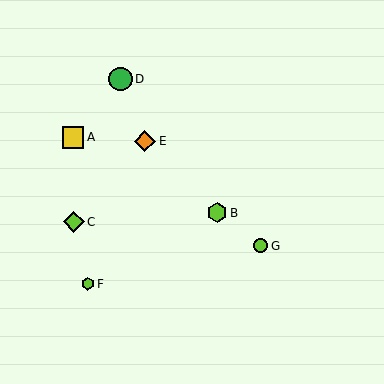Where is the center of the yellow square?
The center of the yellow square is at (73, 137).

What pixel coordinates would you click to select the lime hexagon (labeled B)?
Click at (217, 213) to select the lime hexagon B.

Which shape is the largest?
The green circle (labeled D) is the largest.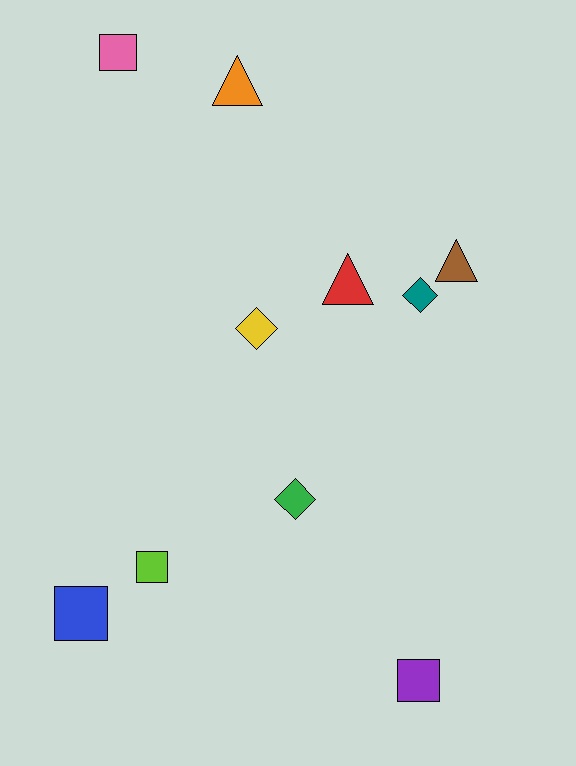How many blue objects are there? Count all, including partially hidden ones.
There is 1 blue object.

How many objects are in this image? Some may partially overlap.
There are 10 objects.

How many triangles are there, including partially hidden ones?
There are 3 triangles.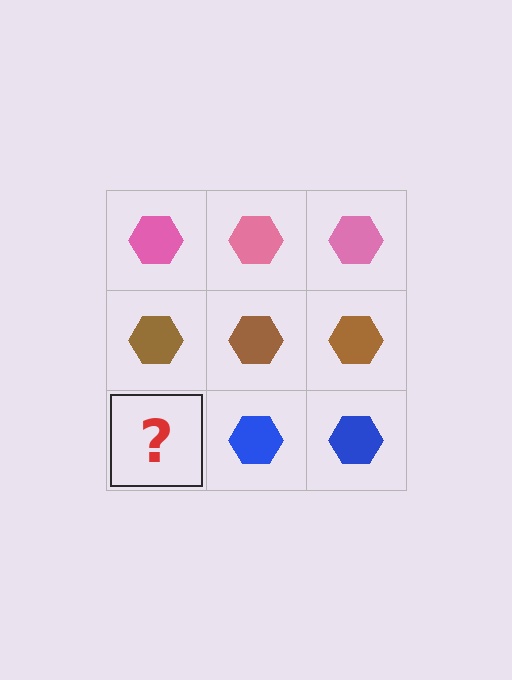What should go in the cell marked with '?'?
The missing cell should contain a blue hexagon.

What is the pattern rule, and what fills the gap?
The rule is that each row has a consistent color. The gap should be filled with a blue hexagon.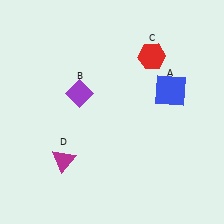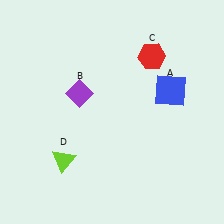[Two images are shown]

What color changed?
The triangle (D) changed from magenta in Image 1 to lime in Image 2.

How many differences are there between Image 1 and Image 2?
There is 1 difference between the two images.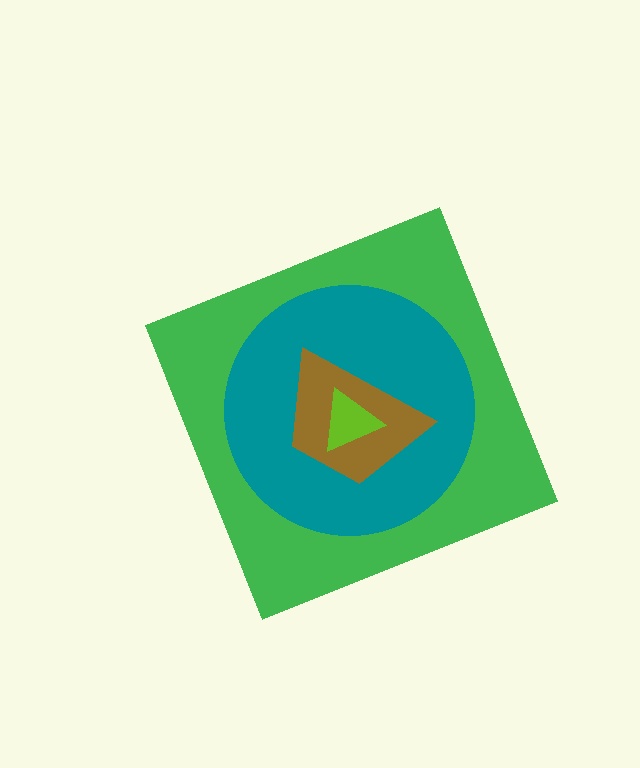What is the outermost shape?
The green diamond.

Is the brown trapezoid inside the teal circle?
Yes.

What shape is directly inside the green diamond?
The teal circle.